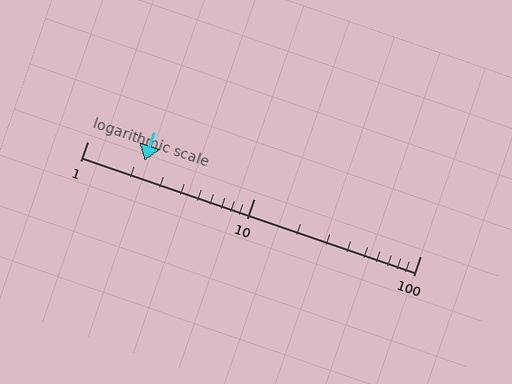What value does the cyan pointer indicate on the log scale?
The pointer indicates approximately 2.2.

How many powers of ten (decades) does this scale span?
The scale spans 2 decades, from 1 to 100.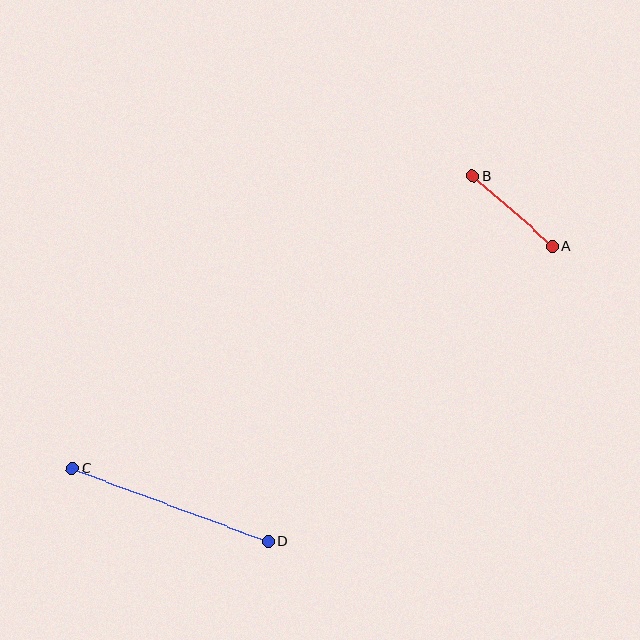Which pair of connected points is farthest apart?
Points C and D are farthest apart.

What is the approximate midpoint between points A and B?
The midpoint is at approximately (513, 211) pixels.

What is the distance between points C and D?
The distance is approximately 210 pixels.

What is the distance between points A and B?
The distance is approximately 106 pixels.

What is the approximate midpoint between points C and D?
The midpoint is at approximately (171, 505) pixels.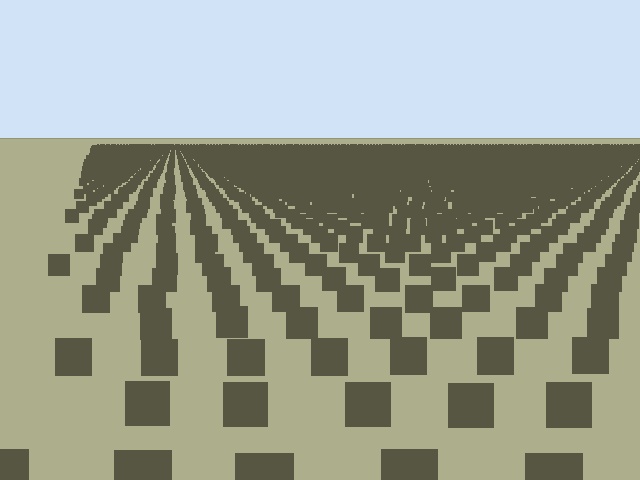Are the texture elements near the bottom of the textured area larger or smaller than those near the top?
Larger. Near the bottom, elements are closer to the viewer and appear at a bigger on-screen size.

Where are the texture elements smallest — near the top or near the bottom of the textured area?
Near the top.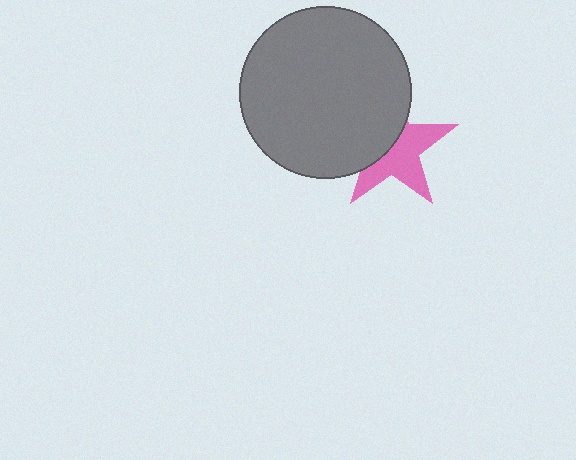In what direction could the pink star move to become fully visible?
The pink star could move right. That would shift it out from behind the gray circle entirely.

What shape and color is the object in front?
The object in front is a gray circle.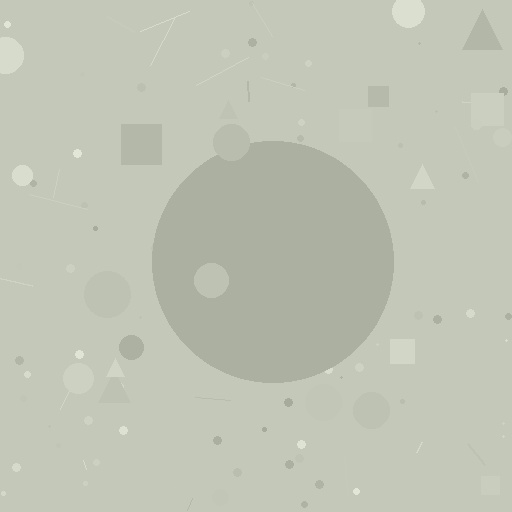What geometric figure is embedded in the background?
A circle is embedded in the background.